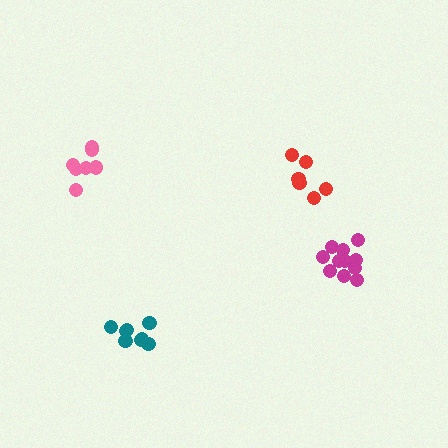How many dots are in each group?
Group 1: 6 dots, Group 2: 7 dots, Group 3: 11 dots, Group 4: 8 dots (32 total).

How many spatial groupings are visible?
There are 4 spatial groupings.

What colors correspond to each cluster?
The clusters are colored: red, pink, magenta, teal.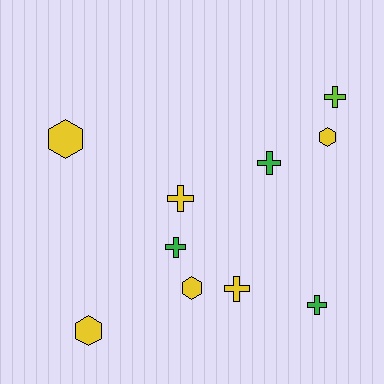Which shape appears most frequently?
Cross, with 6 objects.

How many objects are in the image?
There are 10 objects.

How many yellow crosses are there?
There are 2 yellow crosses.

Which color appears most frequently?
Yellow, with 6 objects.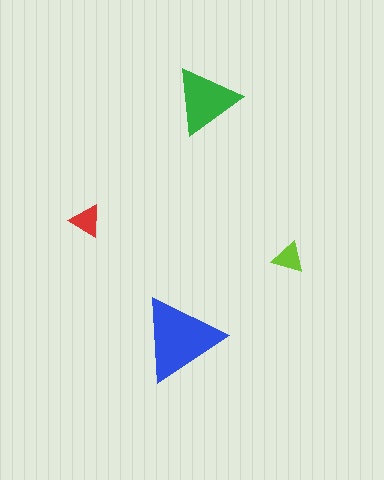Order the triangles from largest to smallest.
the blue one, the green one, the red one, the lime one.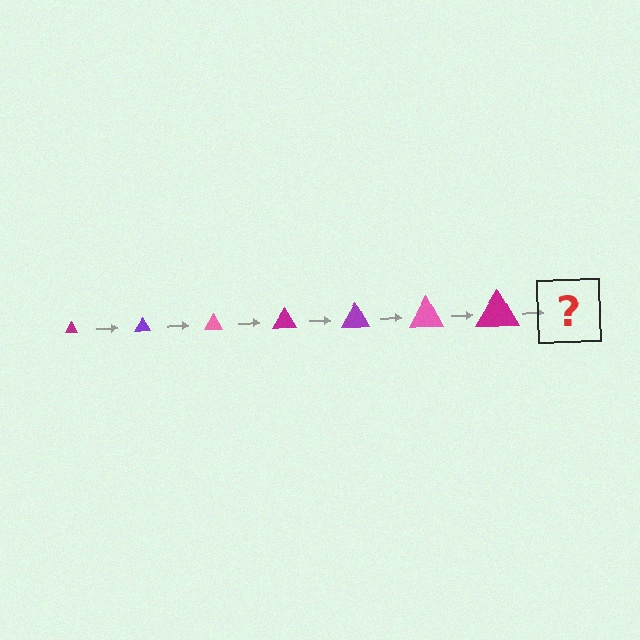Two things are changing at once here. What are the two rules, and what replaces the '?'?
The two rules are that the triangle grows larger each step and the color cycles through magenta, purple, and pink. The '?' should be a purple triangle, larger than the previous one.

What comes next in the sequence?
The next element should be a purple triangle, larger than the previous one.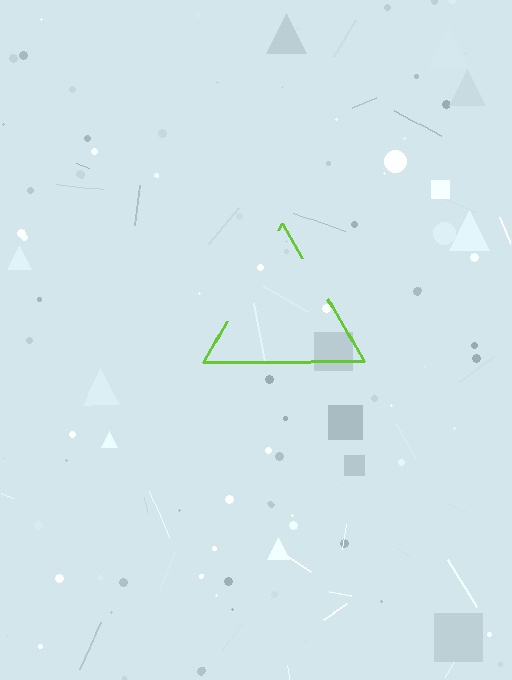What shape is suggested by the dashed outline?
The dashed outline suggests a triangle.